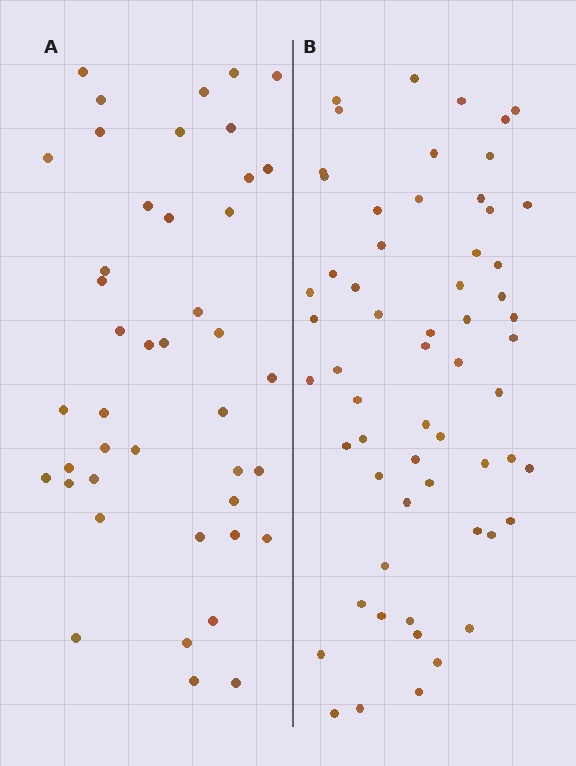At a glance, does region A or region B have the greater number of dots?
Region B (the right region) has more dots.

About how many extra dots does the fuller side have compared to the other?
Region B has approximately 15 more dots than region A.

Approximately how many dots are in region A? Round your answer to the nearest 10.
About 40 dots. (The exact count is 43, which rounds to 40.)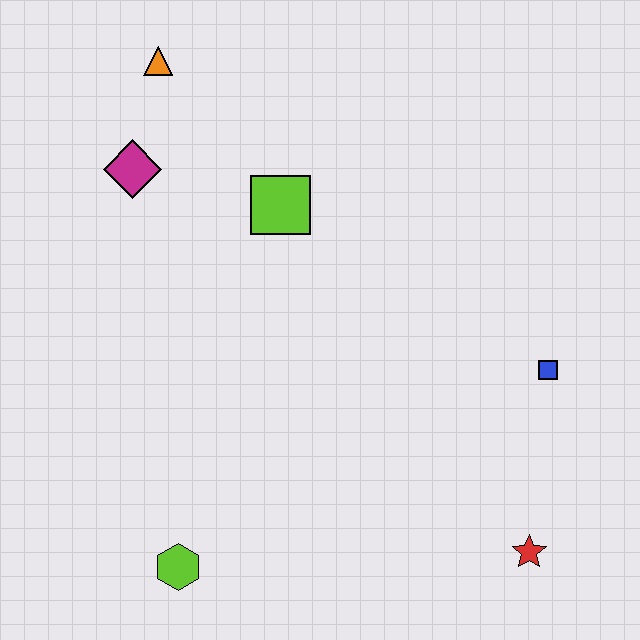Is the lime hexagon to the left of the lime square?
Yes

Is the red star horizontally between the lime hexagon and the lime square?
No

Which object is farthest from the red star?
The orange triangle is farthest from the red star.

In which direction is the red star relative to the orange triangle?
The red star is below the orange triangle.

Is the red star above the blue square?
No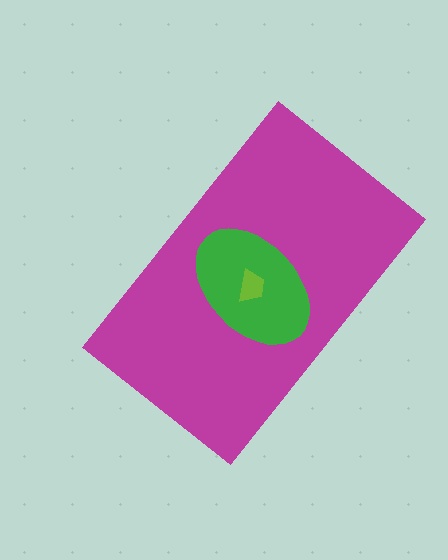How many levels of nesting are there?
3.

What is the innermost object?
The lime trapezoid.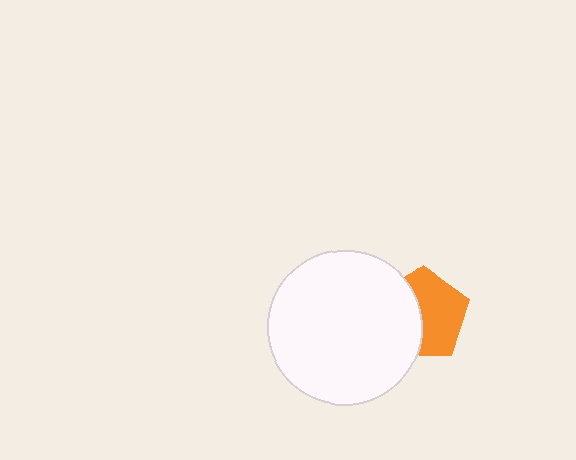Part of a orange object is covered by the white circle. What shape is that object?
It is a pentagon.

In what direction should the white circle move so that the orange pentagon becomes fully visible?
The white circle should move left. That is the shortest direction to clear the overlap and leave the orange pentagon fully visible.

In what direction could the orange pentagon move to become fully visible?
The orange pentagon could move right. That would shift it out from behind the white circle entirely.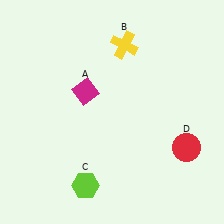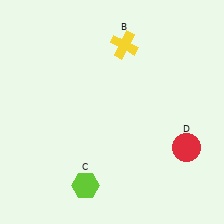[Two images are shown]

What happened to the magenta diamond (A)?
The magenta diamond (A) was removed in Image 2. It was in the top-left area of Image 1.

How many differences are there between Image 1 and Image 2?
There is 1 difference between the two images.